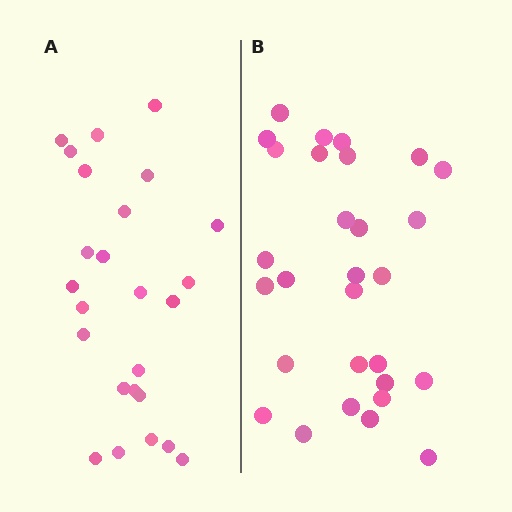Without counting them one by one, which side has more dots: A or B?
Region B (the right region) has more dots.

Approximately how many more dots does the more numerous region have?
Region B has about 4 more dots than region A.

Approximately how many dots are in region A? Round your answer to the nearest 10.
About 20 dots. (The exact count is 25, which rounds to 20.)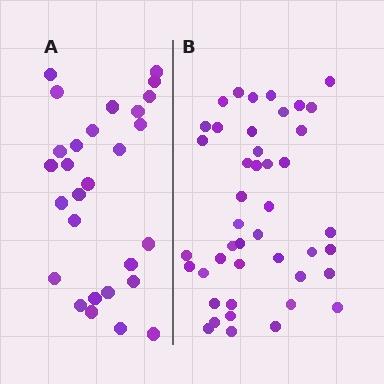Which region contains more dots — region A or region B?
Region B (the right region) has more dots.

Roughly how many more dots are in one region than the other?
Region B has approximately 15 more dots than region A.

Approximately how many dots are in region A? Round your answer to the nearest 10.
About 30 dots. (The exact count is 28, which rounds to 30.)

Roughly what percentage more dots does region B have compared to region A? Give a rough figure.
About 55% more.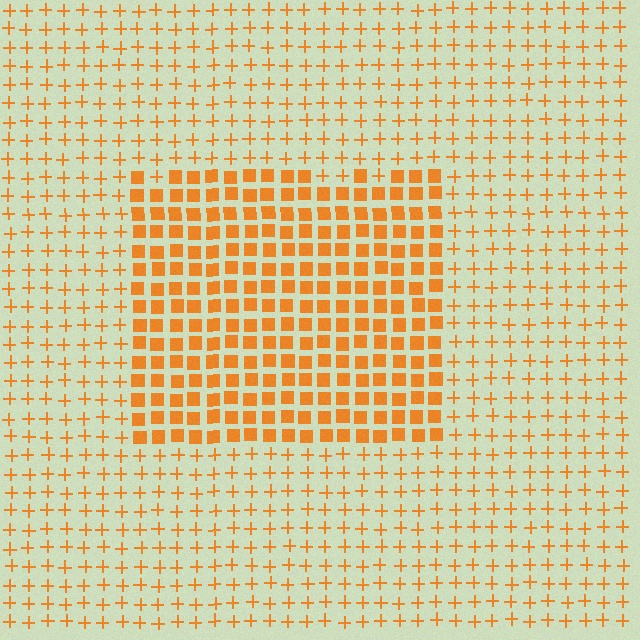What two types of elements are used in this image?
The image uses squares inside the rectangle region and plus signs outside it.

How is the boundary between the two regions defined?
The boundary is defined by a change in element shape: squares inside vs. plus signs outside. All elements share the same color and spacing.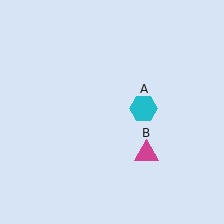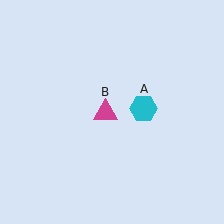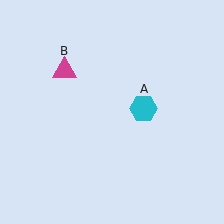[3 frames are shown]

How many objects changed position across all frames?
1 object changed position: magenta triangle (object B).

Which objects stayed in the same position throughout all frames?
Cyan hexagon (object A) remained stationary.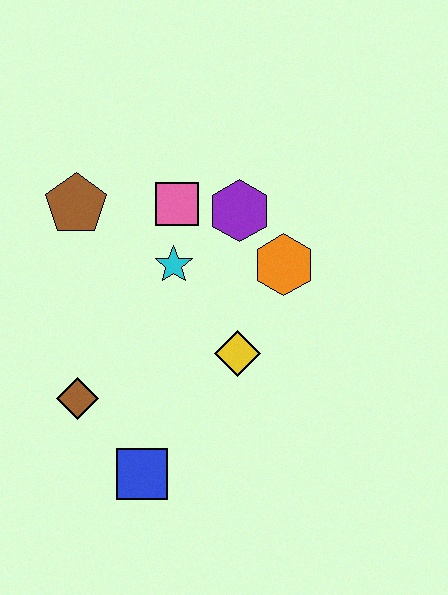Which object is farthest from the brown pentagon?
The blue square is farthest from the brown pentagon.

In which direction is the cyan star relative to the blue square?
The cyan star is above the blue square.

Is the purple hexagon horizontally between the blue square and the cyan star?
No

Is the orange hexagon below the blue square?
No